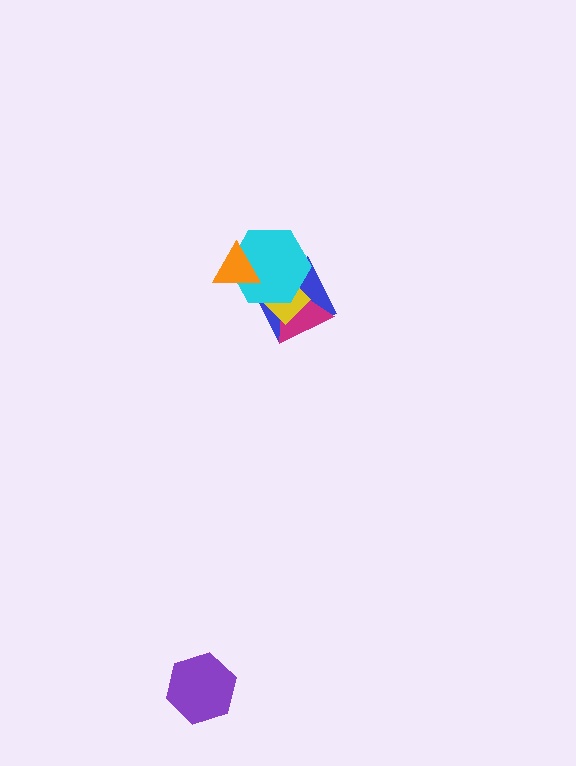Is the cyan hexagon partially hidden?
Yes, it is partially covered by another shape.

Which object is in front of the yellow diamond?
The cyan hexagon is in front of the yellow diamond.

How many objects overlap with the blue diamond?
4 objects overlap with the blue diamond.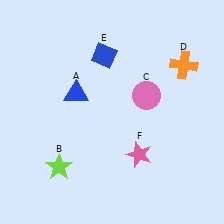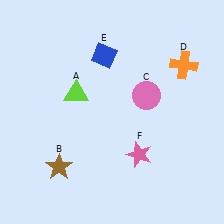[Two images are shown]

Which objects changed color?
A changed from blue to lime. B changed from lime to brown.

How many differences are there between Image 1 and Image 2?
There are 2 differences between the two images.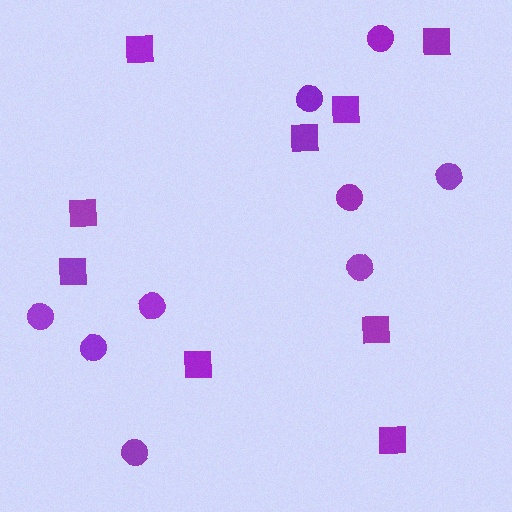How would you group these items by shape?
There are 2 groups: one group of squares (9) and one group of circles (9).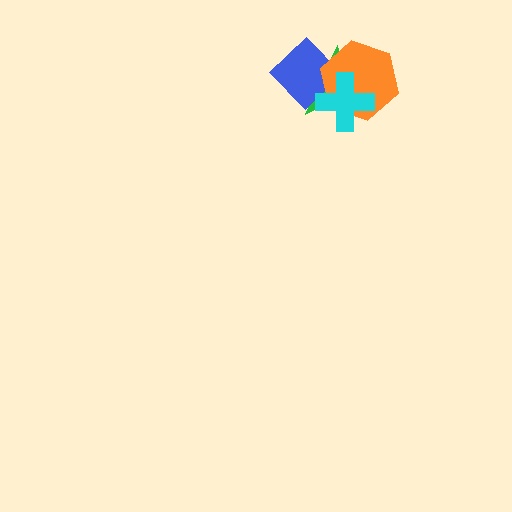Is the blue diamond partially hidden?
Yes, it is partially covered by another shape.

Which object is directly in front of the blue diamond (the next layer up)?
The orange hexagon is directly in front of the blue diamond.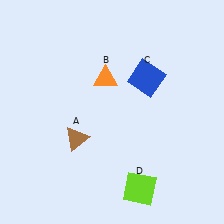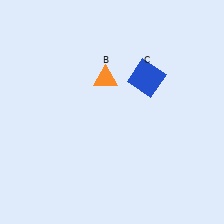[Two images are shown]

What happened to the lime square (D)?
The lime square (D) was removed in Image 2. It was in the bottom-right area of Image 1.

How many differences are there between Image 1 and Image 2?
There are 2 differences between the two images.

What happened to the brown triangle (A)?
The brown triangle (A) was removed in Image 2. It was in the bottom-left area of Image 1.